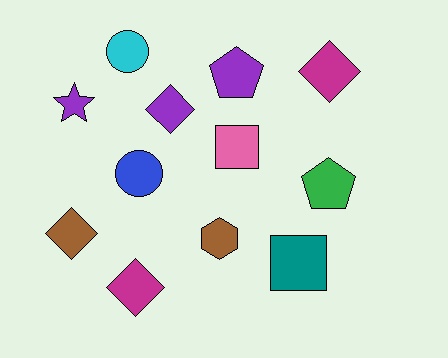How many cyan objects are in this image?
There is 1 cyan object.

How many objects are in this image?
There are 12 objects.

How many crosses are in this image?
There are no crosses.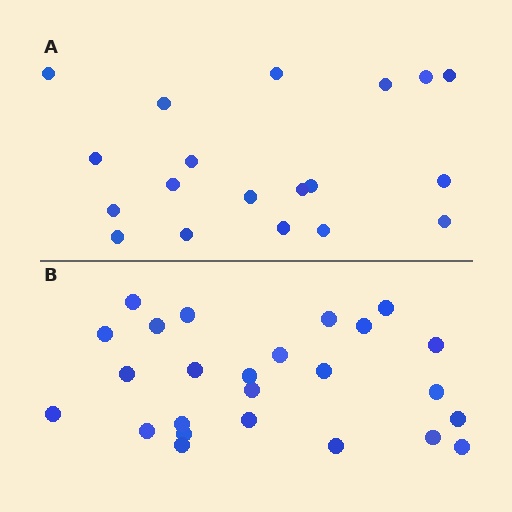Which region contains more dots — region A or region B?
Region B (the bottom region) has more dots.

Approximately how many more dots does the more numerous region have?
Region B has about 6 more dots than region A.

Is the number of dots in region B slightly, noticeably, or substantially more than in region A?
Region B has noticeably more, but not dramatically so. The ratio is roughly 1.3 to 1.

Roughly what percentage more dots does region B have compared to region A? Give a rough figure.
About 30% more.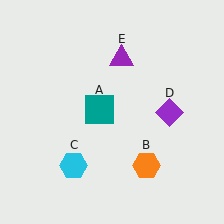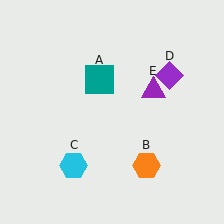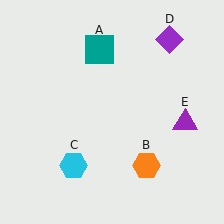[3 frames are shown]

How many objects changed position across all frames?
3 objects changed position: teal square (object A), purple diamond (object D), purple triangle (object E).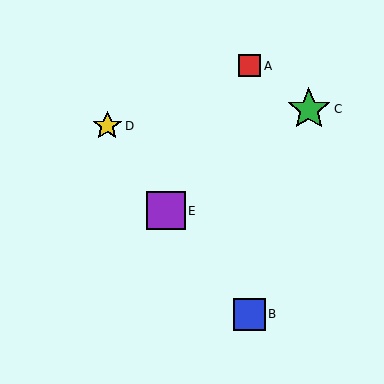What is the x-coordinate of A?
Object A is at x≈250.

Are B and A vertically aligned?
Yes, both are at x≈250.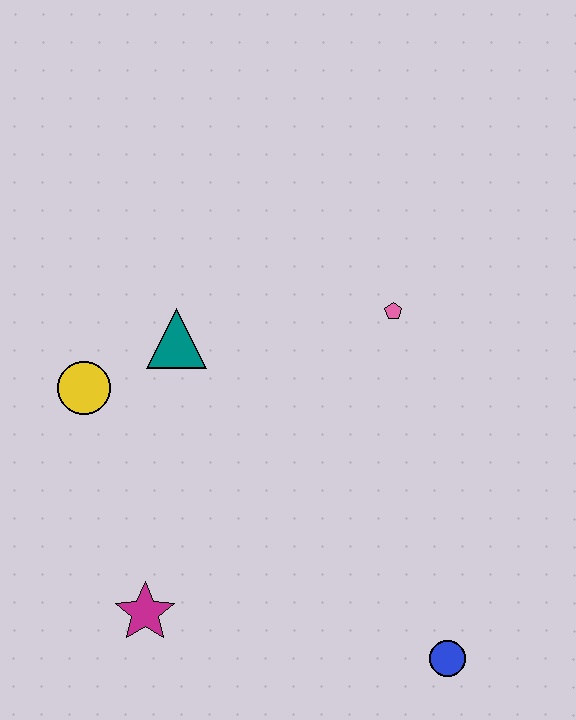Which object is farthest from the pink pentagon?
The magenta star is farthest from the pink pentagon.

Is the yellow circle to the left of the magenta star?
Yes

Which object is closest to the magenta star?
The yellow circle is closest to the magenta star.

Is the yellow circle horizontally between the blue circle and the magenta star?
No